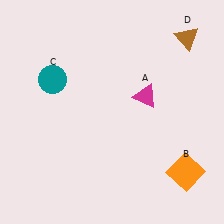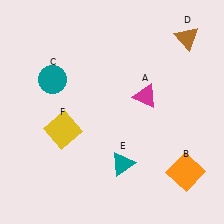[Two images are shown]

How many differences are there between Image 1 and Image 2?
There are 2 differences between the two images.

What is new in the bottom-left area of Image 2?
A yellow square (F) was added in the bottom-left area of Image 2.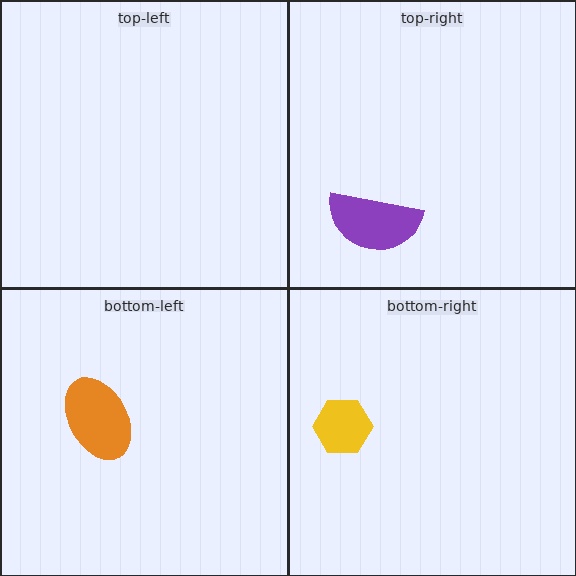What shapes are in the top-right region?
The purple semicircle.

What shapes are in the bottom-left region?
The orange ellipse.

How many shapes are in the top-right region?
1.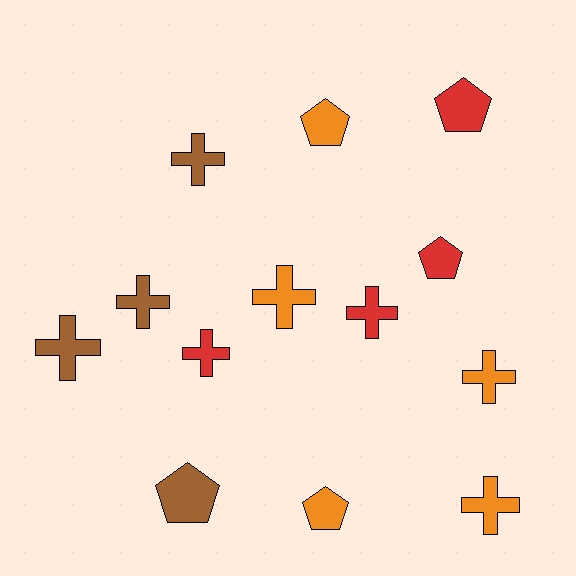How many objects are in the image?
There are 13 objects.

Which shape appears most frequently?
Cross, with 8 objects.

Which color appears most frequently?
Orange, with 5 objects.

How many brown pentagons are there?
There is 1 brown pentagon.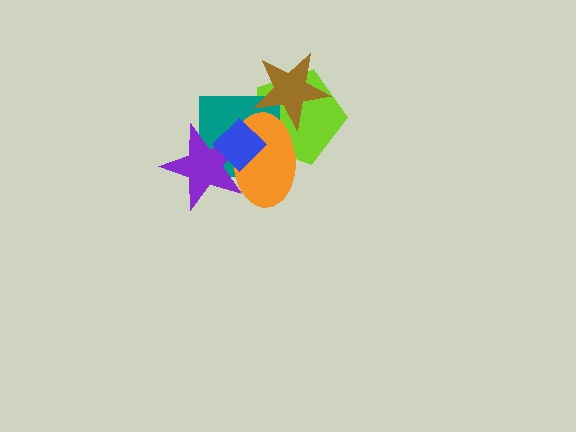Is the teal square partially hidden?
Yes, it is partially covered by another shape.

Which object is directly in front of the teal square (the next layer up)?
The orange ellipse is directly in front of the teal square.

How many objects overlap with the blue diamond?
4 objects overlap with the blue diamond.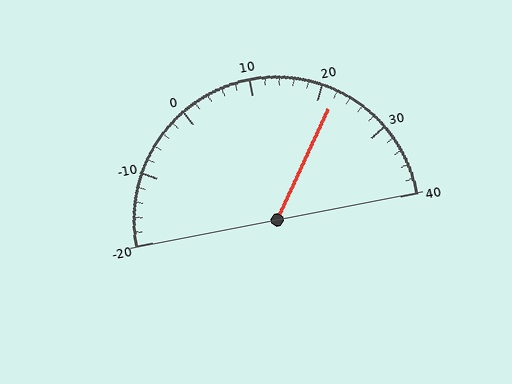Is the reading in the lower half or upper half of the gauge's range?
The reading is in the upper half of the range (-20 to 40).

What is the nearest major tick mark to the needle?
The nearest major tick mark is 20.